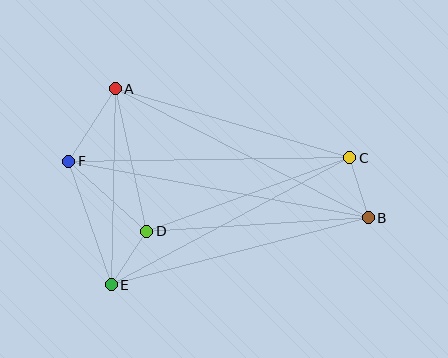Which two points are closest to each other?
Points B and C are closest to each other.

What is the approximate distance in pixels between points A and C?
The distance between A and C is approximately 245 pixels.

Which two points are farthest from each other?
Points B and F are farthest from each other.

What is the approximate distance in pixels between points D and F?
The distance between D and F is approximately 105 pixels.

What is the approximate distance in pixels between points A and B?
The distance between A and B is approximately 284 pixels.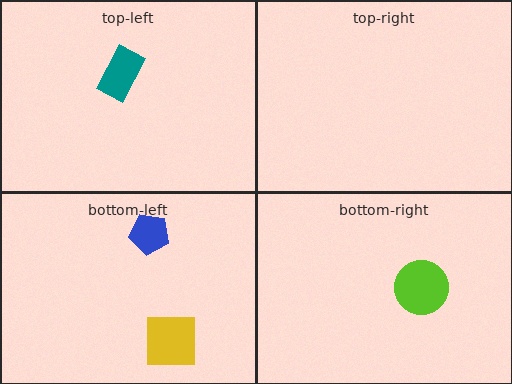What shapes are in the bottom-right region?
The lime circle.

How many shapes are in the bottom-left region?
2.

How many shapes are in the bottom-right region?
1.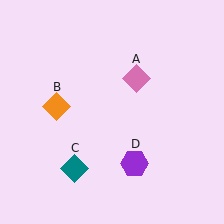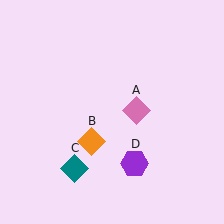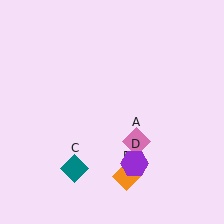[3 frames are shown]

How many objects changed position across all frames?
2 objects changed position: pink diamond (object A), orange diamond (object B).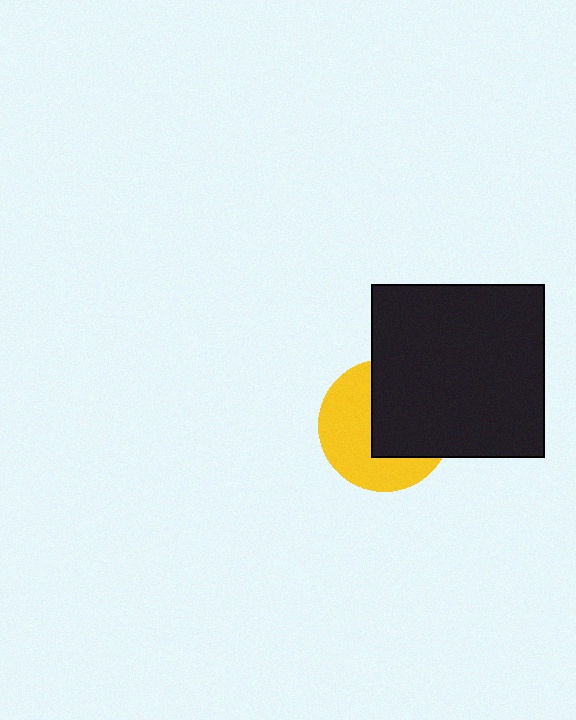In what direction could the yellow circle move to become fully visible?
The yellow circle could move left. That would shift it out from behind the black square entirely.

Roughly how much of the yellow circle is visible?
About half of it is visible (roughly 51%).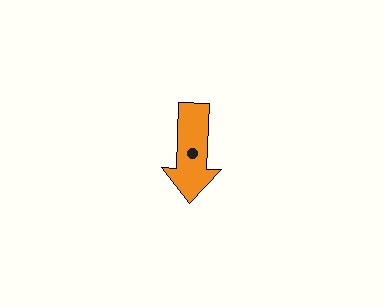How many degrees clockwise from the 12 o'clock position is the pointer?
Approximately 182 degrees.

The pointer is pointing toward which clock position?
Roughly 6 o'clock.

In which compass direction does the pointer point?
South.